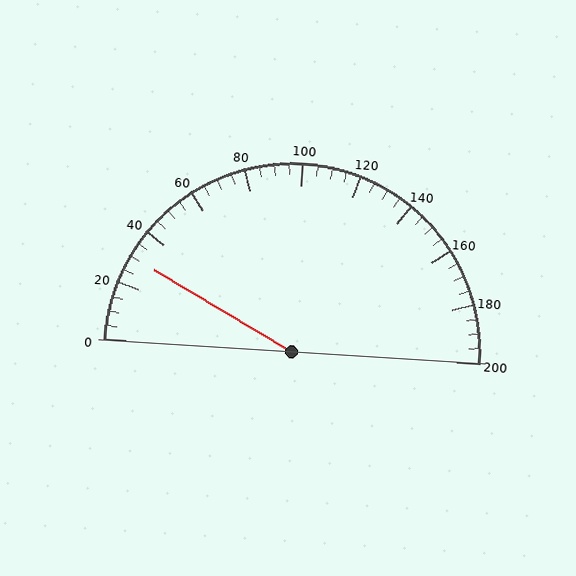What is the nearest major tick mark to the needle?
The nearest major tick mark is 40.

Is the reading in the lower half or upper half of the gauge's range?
The reading is in the lower half of the range (0 to 200).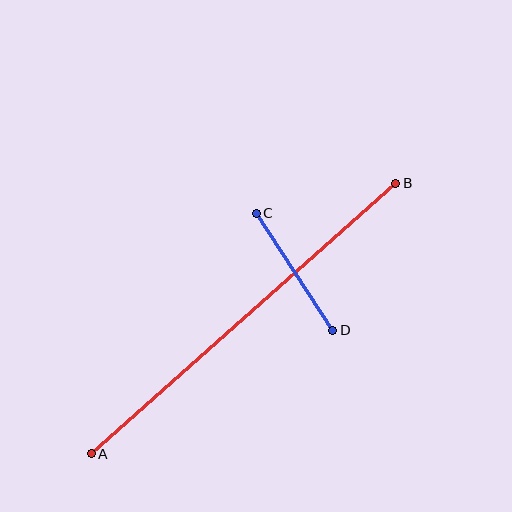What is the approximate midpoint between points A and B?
The midpoint is at approximately (244, 319) pixels.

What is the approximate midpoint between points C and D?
The midpoint is at approximately (294, 272) pixels.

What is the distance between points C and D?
The distance is approximately 140 pixels.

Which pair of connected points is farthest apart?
Points A and B are farthest apart.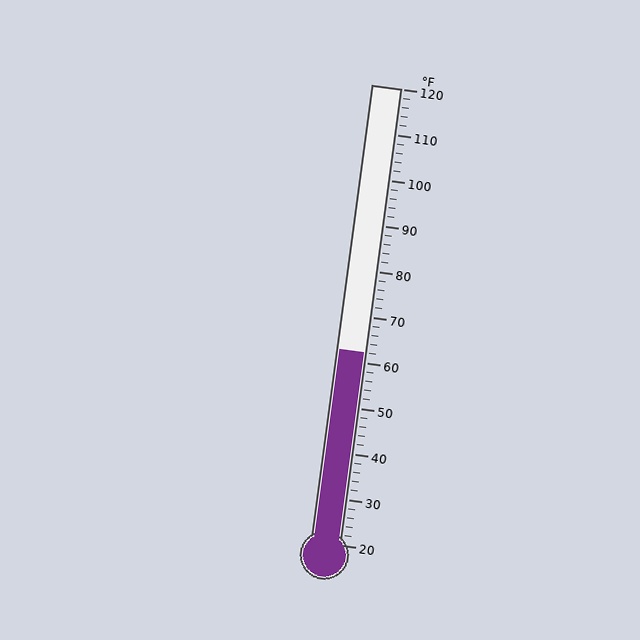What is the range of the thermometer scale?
The thermometer scale ranges from 20°F to 120°F.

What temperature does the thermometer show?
The thermometer shows approximately 62°F.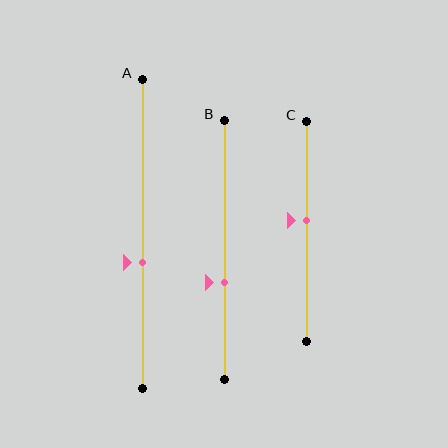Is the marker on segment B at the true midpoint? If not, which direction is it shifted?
No, the marker on segment B is shifted downward by about 13% of the segment length.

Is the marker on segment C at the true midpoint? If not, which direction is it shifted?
No, the marker on segment C is shifted upward by about 5% of the segment length.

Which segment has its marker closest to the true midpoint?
Segment C has its marker closest to the true midpoint.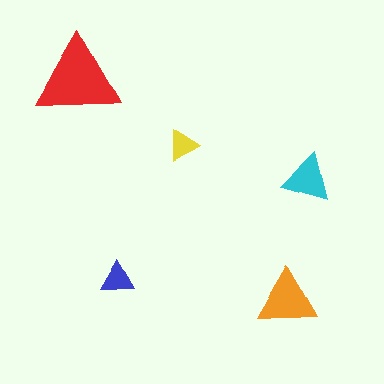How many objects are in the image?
There are 5 objects in the image.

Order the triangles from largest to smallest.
the red one, the orange one, the cyan one, the blue one, the yellow one.